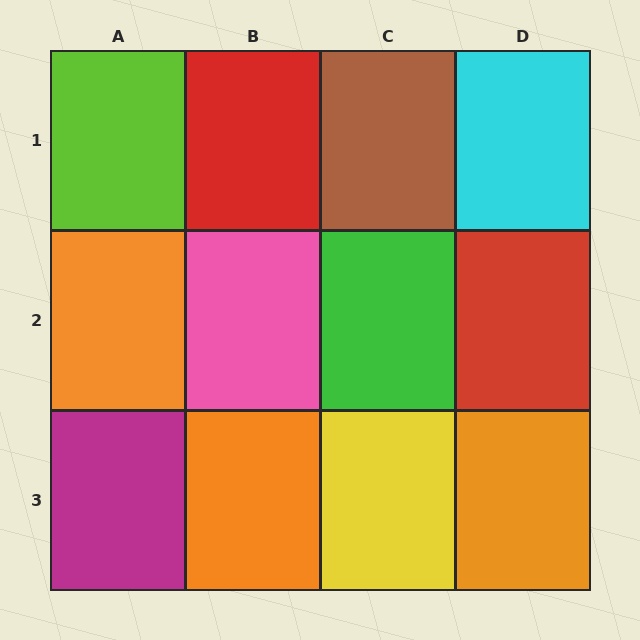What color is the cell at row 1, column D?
Cyan.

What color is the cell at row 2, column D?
Red.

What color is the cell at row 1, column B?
Red.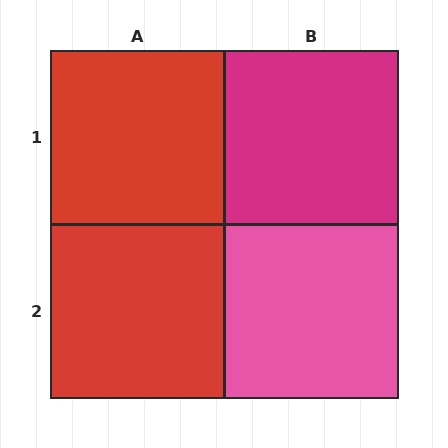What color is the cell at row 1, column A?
Red.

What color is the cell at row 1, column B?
Magenta.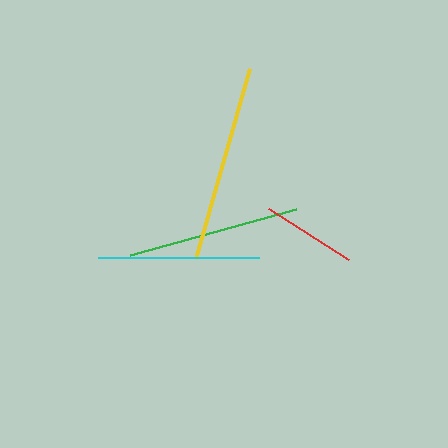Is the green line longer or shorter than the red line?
The green line is longer than the red line.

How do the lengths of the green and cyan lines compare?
The green and cyan lines are approximately the same length.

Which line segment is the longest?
The yellow line is the longest at approximately 197 pixels.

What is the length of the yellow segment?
The yellow segment is approximately 197 pixels long.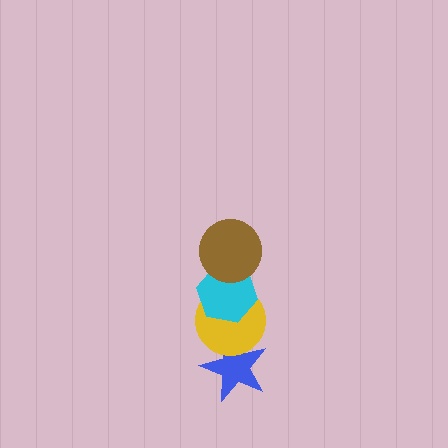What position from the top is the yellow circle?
The yellow circle is 3rd from the top.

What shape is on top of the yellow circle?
The cyan hexagon is on top of the yellow circle.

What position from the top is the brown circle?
The brown circle is 1st from the top.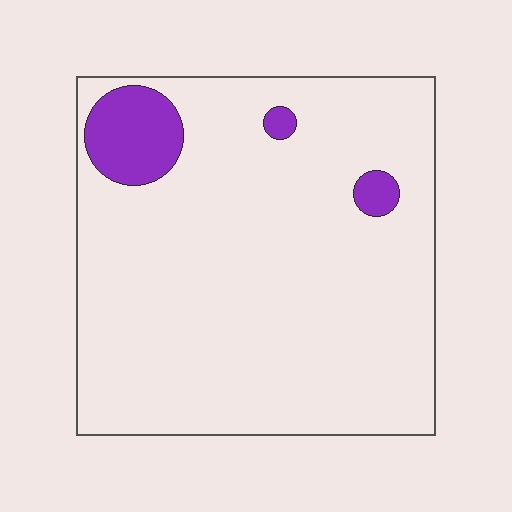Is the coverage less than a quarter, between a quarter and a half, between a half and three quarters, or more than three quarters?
Less than a quarter.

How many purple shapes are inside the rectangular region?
3.